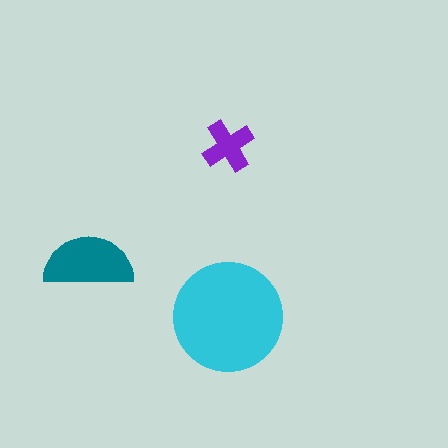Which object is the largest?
The cyan circle.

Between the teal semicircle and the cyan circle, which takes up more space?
The cyan circle.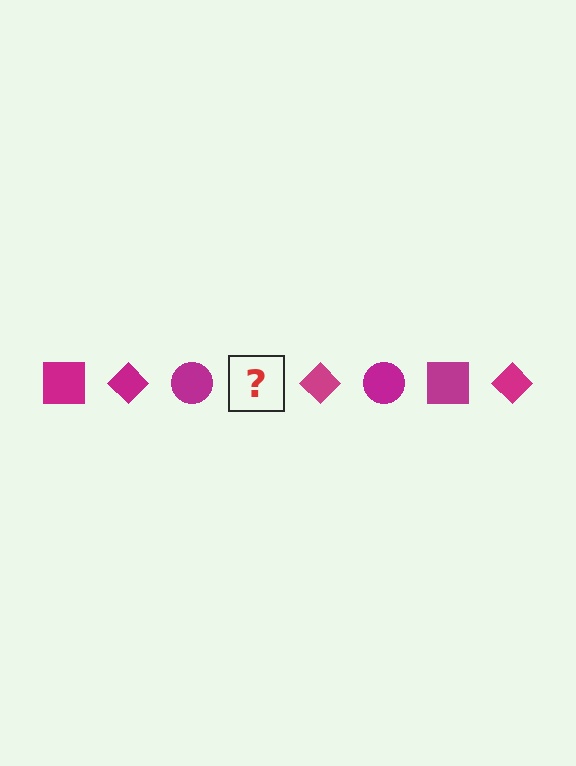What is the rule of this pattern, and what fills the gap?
The rule is that the pattern cycles through square, diamond, circle shapes in magenta. The gap should be filled with a magenta square.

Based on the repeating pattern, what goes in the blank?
The blank should be a magenta square.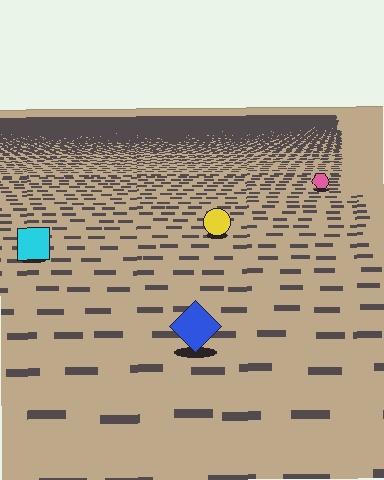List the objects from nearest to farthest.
From nearest to farthest: the blue diamond, the cyan square, the yellow circle, the pink hexagon.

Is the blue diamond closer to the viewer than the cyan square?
Yes. The blue diamond is closer — you can tell from the texture gradient: the ground texture is coarser near it.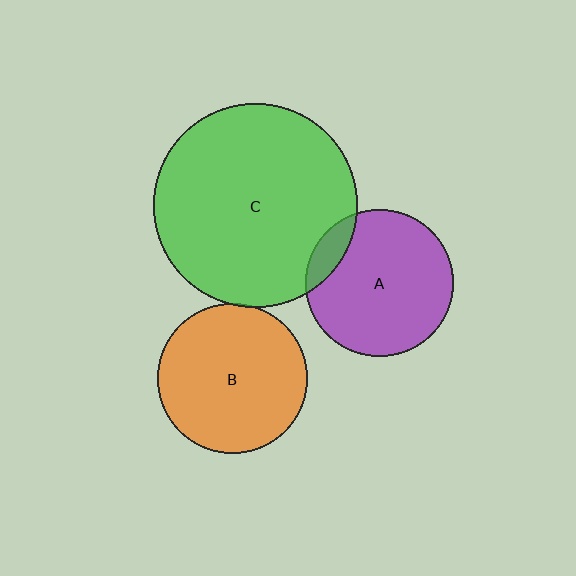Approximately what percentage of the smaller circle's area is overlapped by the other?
Approximately 10%.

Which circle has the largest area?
Circle C (green).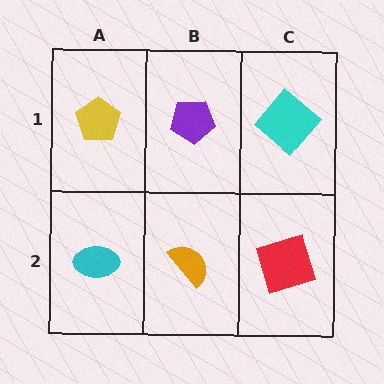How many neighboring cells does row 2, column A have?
2.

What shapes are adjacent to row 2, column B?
A purple pentagon (row 1, column B), a cyan ellipse (row 2, column A), a red square (row 2, column C).